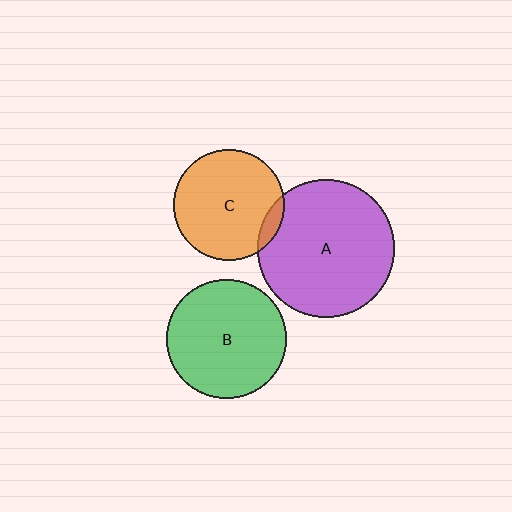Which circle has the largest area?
Circle A (purple).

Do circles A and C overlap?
Yes.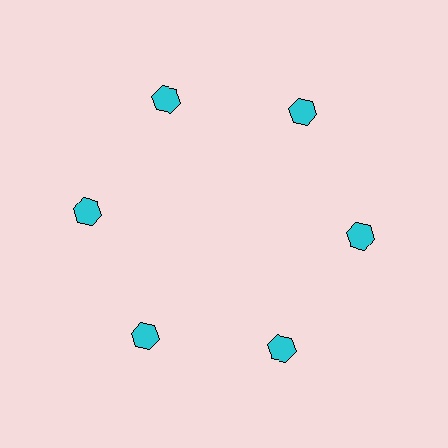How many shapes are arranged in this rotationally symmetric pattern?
There are 6 shapes, arranged in 6 groups of 1.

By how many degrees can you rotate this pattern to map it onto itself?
The pattern maps onto itself every 60 degrees of rotation.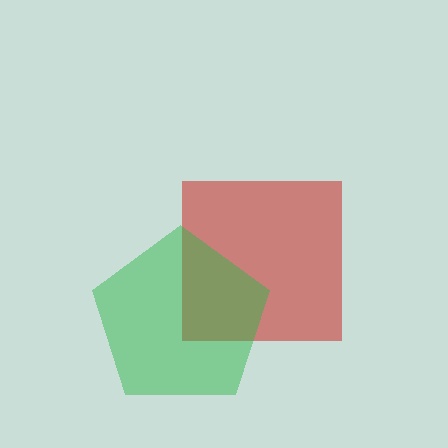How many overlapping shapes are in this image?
There are 2 overlapping shapes in the image.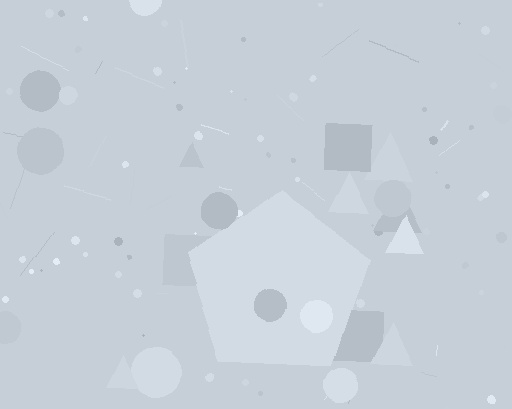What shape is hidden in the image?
A pentagon is hidden in the image.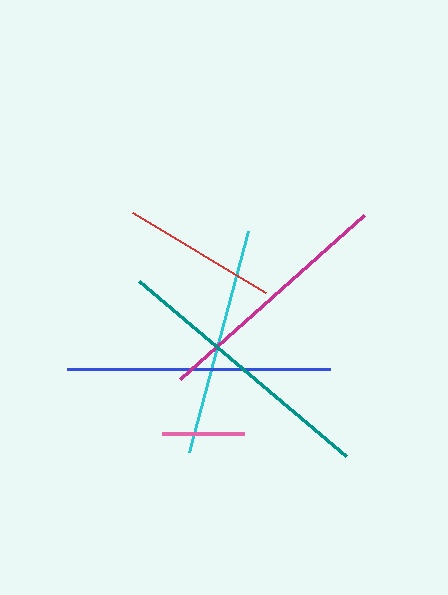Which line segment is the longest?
The teal line is the longest at approximately 271 pixels.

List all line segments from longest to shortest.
From longest to shortest: teal, blue, magenta, cyan, red, pink.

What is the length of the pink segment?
The pink segment is approximately 82 pixels long.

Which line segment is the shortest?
The pink line is the shortest at approximately 82 pixels.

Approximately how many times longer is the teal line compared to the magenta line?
The teal line is approximately 1.1 times the length of the magenta line.